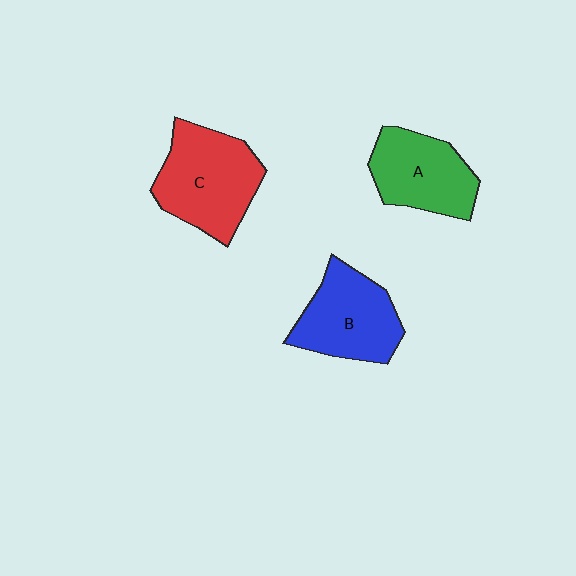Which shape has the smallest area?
Shape A (green).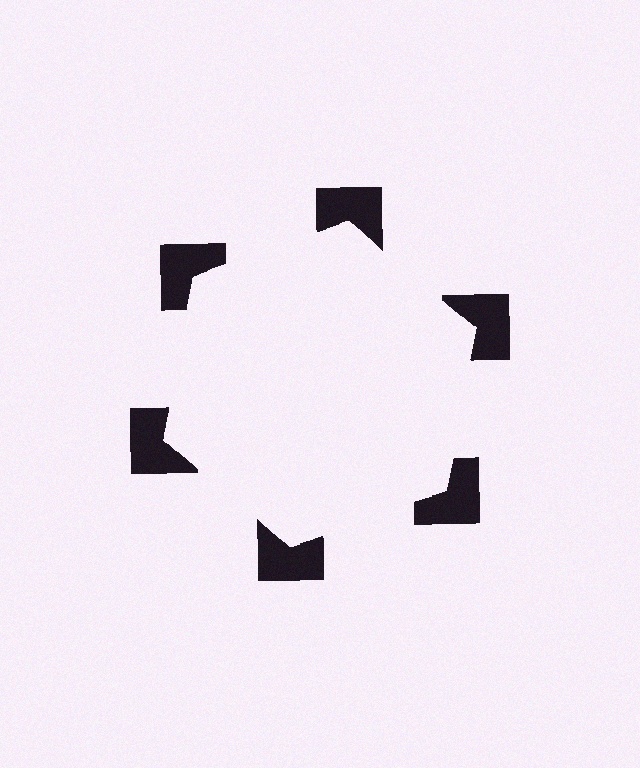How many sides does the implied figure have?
6 sides.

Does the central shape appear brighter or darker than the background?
It typically appears slightly brighter than the background, even though no actual brightness change is drawn.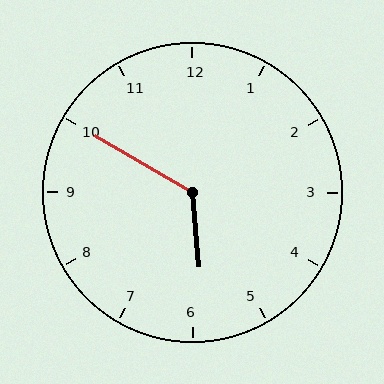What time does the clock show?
5:50.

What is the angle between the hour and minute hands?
Approximately 125 degrees.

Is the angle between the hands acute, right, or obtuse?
It is obtuse.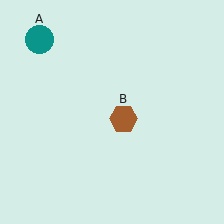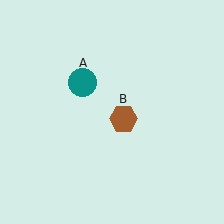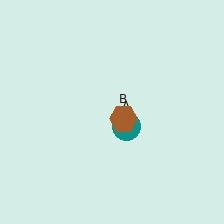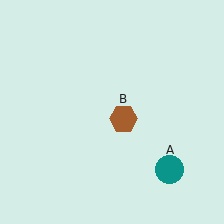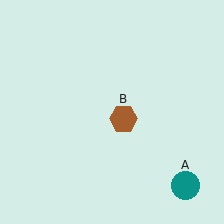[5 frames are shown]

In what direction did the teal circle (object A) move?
The teal circle (object A) moved down and to the right.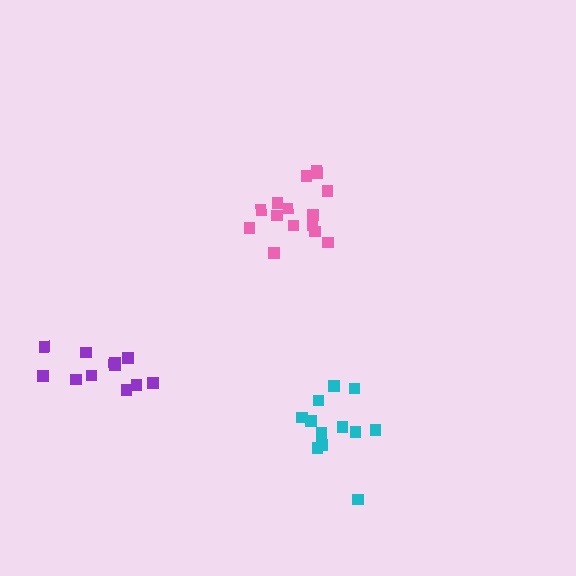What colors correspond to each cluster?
The clusters are colored: cyan, pink, purple.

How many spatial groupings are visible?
There are 3 spatial groupings.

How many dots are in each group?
Group 1: 12 dots, Group 2: 15 dots, Group 3: 11 dots (38 total).